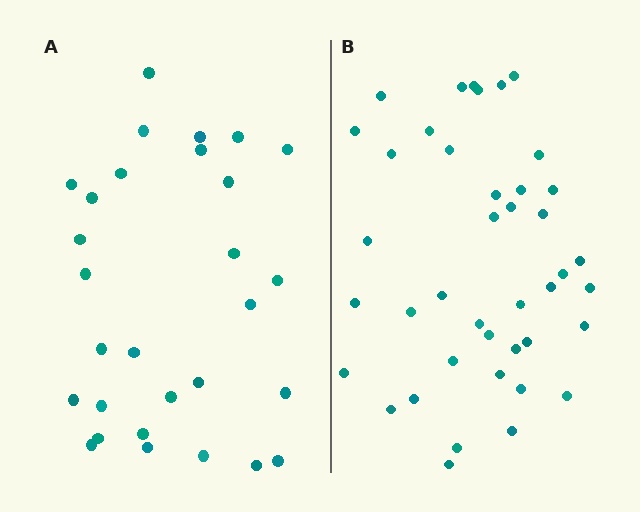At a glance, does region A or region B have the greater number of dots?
Region B (the right region) has more dots.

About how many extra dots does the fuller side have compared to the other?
Region B has roughly 12 or so more dots than region A.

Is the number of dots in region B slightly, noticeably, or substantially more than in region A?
Region B has noticeably more, but not dramatically so. The ratio is roughly 1.4 to 1.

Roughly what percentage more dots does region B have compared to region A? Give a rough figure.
About 40% more.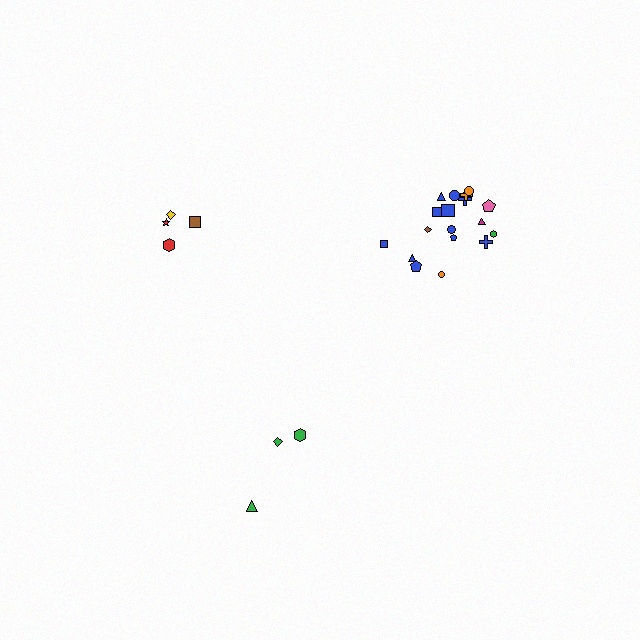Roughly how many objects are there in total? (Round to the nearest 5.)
Roughly 25 objects in total.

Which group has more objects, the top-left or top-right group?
The top-right group.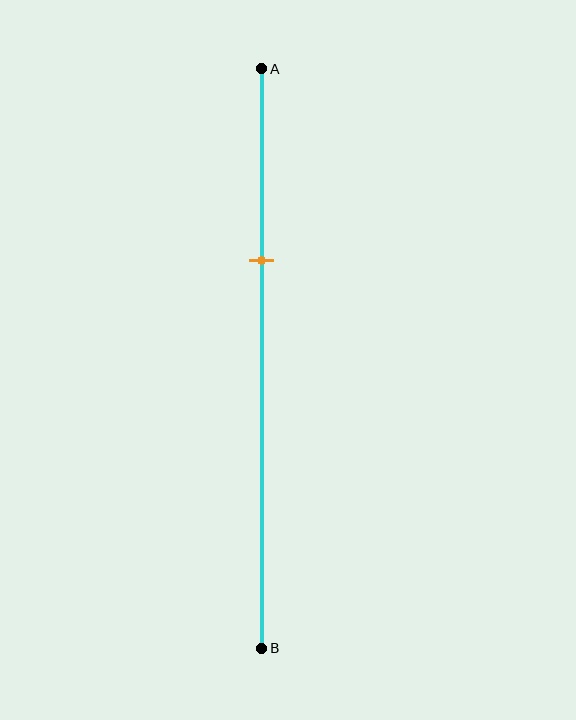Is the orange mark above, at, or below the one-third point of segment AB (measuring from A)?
The orange mark is approximately at the one-third point of segment AB.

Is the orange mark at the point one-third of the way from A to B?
Yes, the mark is approximately at the one-third point.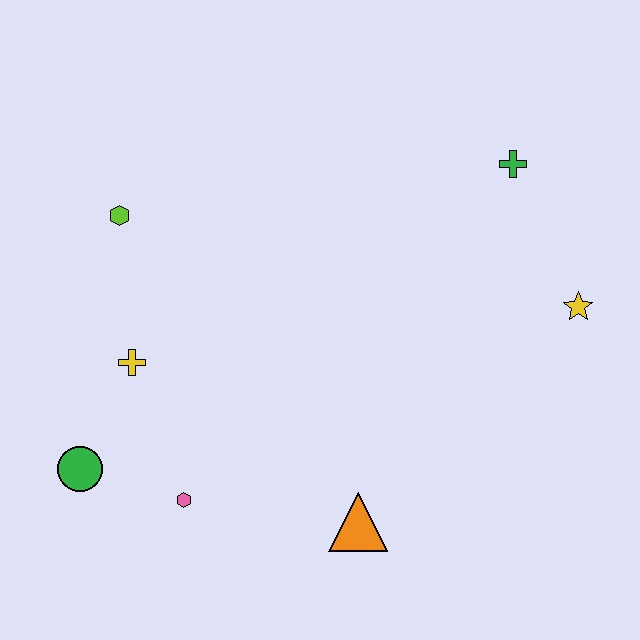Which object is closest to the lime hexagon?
The yellow cross is closest to the lime hexagon.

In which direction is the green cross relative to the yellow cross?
The green cross is to the right of the yellow cross.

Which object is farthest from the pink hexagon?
The green cross is farthest from the pink hexagon.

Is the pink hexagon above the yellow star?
No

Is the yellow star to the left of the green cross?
No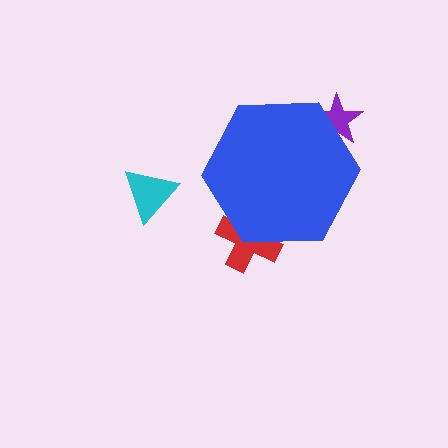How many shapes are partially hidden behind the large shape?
2 shapes are partially hidden.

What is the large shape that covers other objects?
A blue hexagon.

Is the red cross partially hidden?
Yes, the red cross is partially hidden behind the blue hexagon.